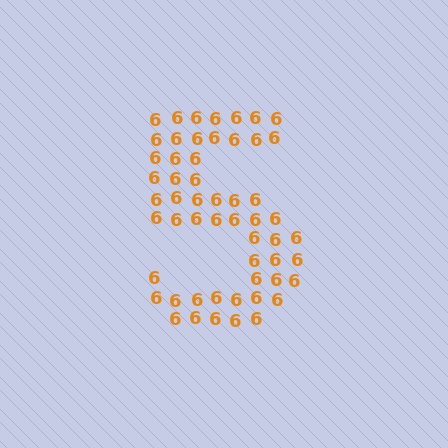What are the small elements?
The small elements are digit 6's.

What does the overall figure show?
The overall figure shows the digit 5.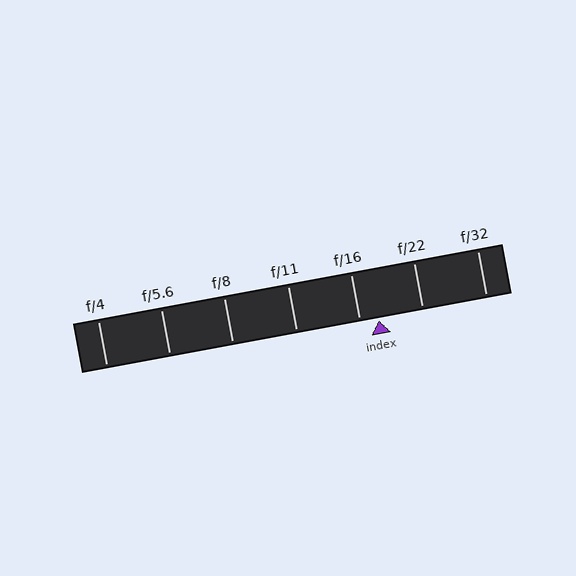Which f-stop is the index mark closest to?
The index mark is closest to f/16.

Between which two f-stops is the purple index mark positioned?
The index mark is between f/16 and f/22.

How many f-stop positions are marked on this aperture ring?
There are 7 f-stop positions marked.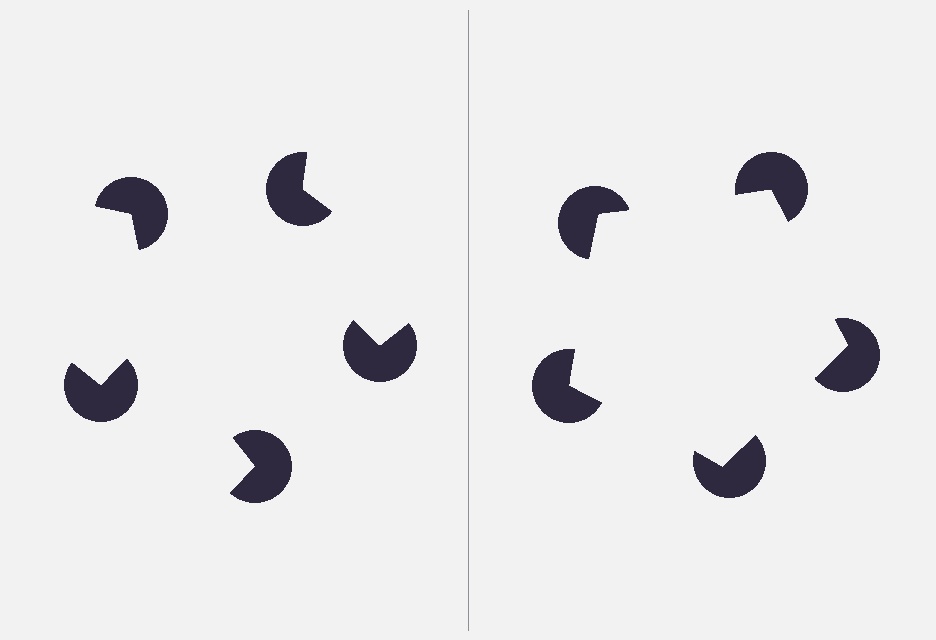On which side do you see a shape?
An illusory pentagon appears on the right side. On the left side the wedge cuts are rotated, so no coherent shape forms.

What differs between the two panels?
The pac-man discs are positioned identically on both sides; only the wedge orientations differ. On the right they align to a pentagon; on the left they are misaligned.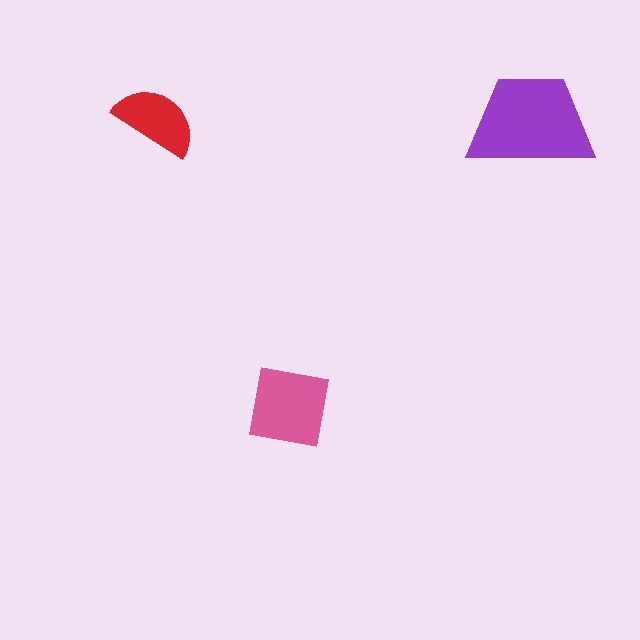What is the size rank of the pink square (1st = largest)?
2nd.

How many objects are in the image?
There are 3 objects in the image.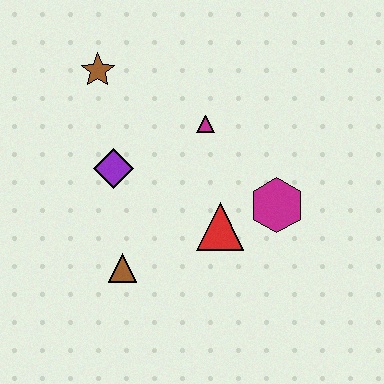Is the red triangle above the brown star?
No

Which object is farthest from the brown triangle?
The brown star is farthest from the brown triangle.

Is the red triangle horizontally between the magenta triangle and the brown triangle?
No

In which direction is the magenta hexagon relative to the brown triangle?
The magenta hexagon is to the right of the brown triangle.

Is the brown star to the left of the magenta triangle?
Yes